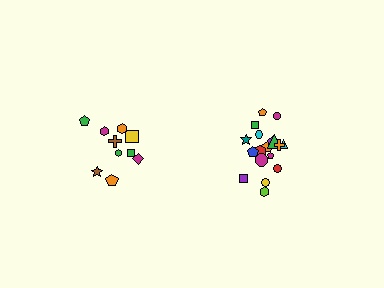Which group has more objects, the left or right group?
The right group.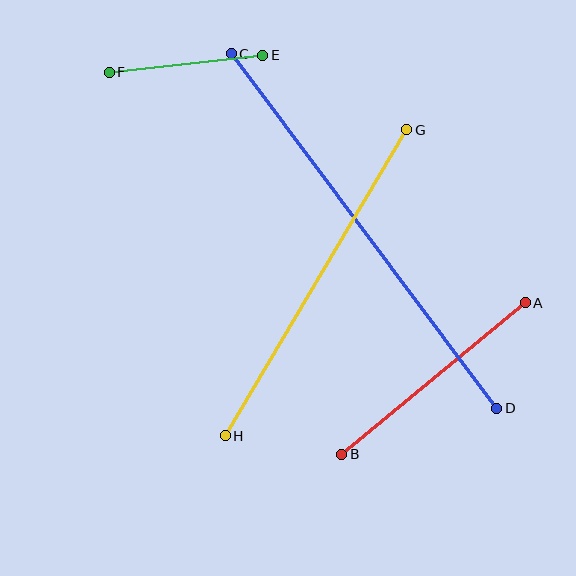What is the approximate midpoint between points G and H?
The midpoint is at approximately (316, 283) pixels.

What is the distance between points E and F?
The distance is approximately 154 pixels.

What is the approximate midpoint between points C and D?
The midpoint is at approximately (364, 231) pixels.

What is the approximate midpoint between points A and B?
The midpoint is at approximately (434, 379) pixels.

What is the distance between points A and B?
The distance is approximately 238 pixels.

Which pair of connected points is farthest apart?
Points C and D are farthest apart.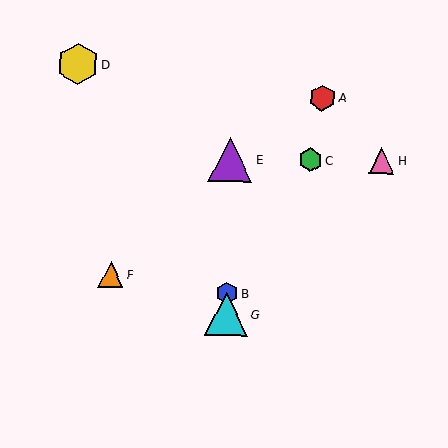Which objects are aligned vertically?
Objects B, E, G are aligned vertically.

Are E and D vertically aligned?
No, E is at x≈231 and D is at x≈78.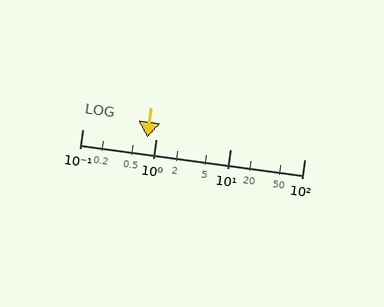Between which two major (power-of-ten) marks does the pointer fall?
The pointer is between 0.1 and 1.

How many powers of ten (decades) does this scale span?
The scale spans 3 decades, from 0.1 to 100.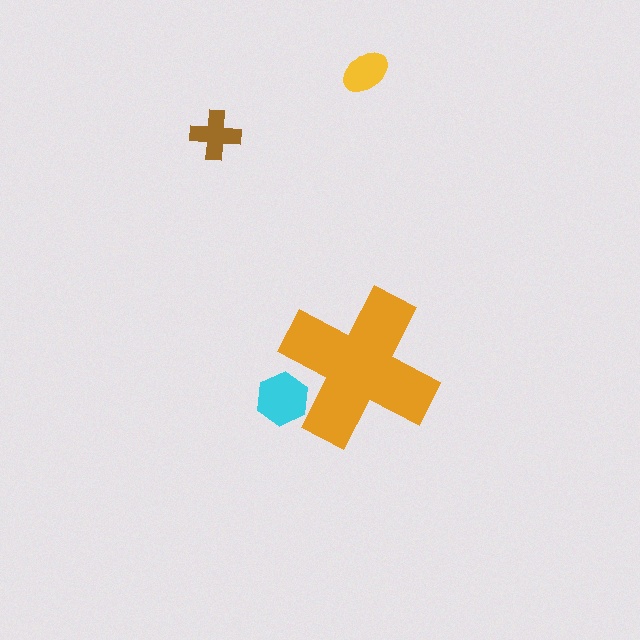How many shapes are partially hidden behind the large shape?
1 shape is partially hidden.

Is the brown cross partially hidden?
No, the brown cross is fully visible.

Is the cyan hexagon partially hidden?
Yes, the cyan hexagon is partially hidden behind the orange cross.